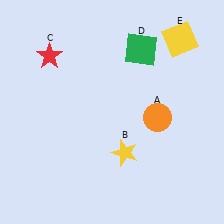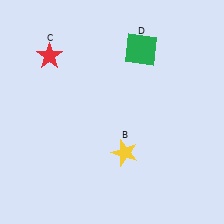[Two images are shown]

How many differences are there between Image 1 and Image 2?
There are 2 differences between the two images.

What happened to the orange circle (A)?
The orange circle (A) was removed in Image 2. It was in the bottom-right area of Image 1.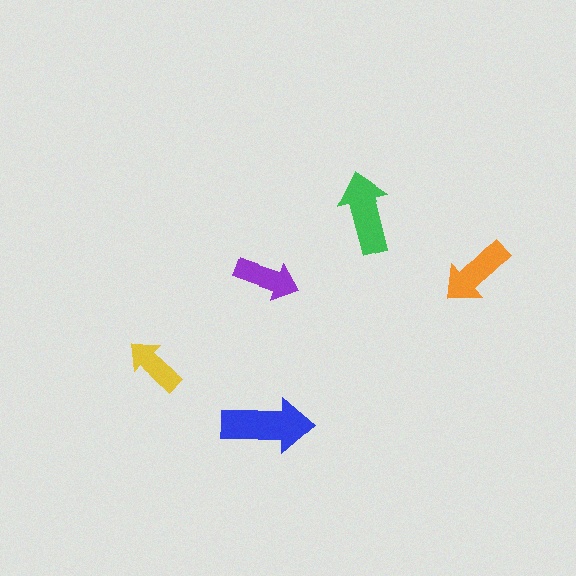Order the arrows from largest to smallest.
the blue one, the green one, the orange one, the purple one, the yellow one.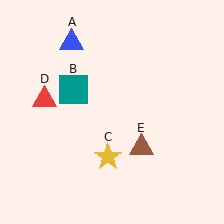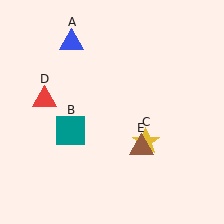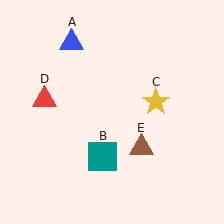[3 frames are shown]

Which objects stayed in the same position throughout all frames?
Blue triangle (object A) and red triangle (object D) and brown triangle (object E) remained stationary.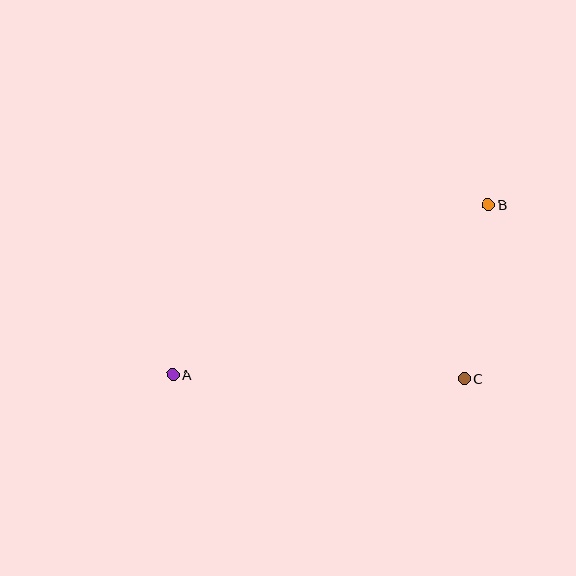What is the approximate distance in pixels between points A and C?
The distance between A and C is approximately 291 pixels.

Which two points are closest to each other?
Points B and C are closest to each other.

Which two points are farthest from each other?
Points A and B are farthest from each other.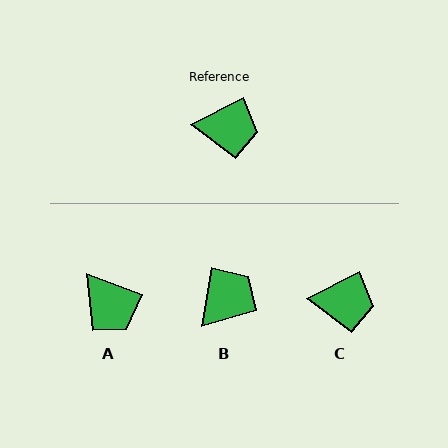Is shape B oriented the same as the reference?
No, it is off by about 53 degrees.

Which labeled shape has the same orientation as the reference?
C.